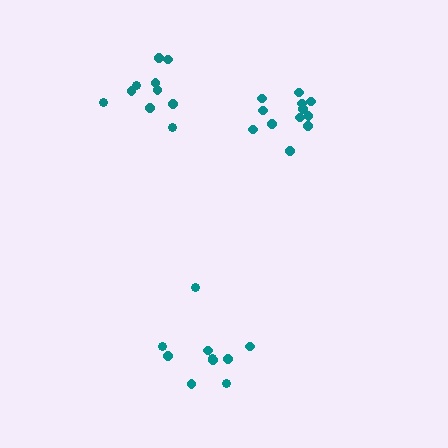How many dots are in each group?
Group 1: 10 dots, Group 2: 10 dots, Group 3: 12 dots (32 total).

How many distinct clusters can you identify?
There are 3 distinct clusters.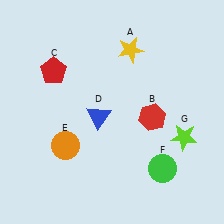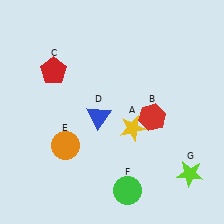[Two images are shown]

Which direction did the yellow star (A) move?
The yellow star (A) moved down.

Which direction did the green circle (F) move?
The green circle (F) moved left.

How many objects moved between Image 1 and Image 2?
3 objects moved between the two images.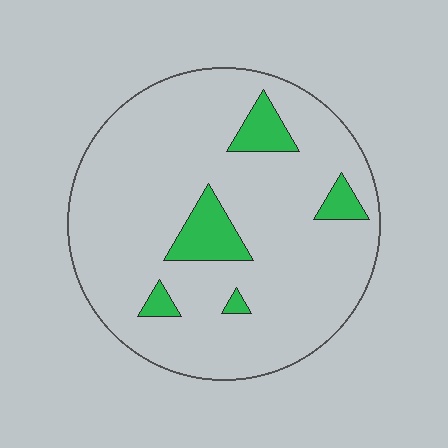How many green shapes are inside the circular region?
5.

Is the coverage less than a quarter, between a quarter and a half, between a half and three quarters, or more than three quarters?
Less than a quarter.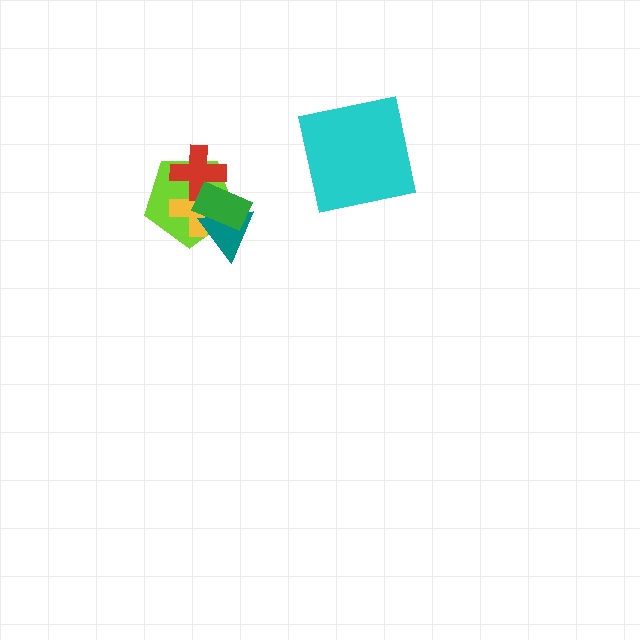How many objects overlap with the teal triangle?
3 objects overlap with the teal triangle.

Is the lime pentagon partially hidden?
Yes, it is partially covered by another shape.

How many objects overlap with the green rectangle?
4 objects overlap with the green rectangle.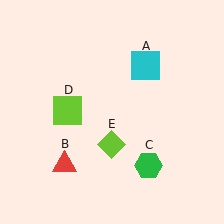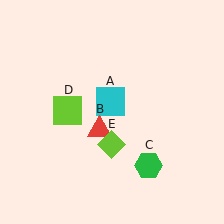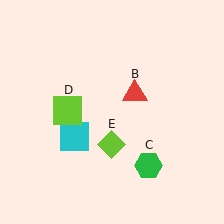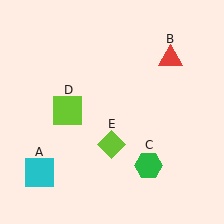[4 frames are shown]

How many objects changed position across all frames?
2 objects changed position: cyan square (object A), red triangle (object B).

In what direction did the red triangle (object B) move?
The red triangle (object B) moved up and to the right.